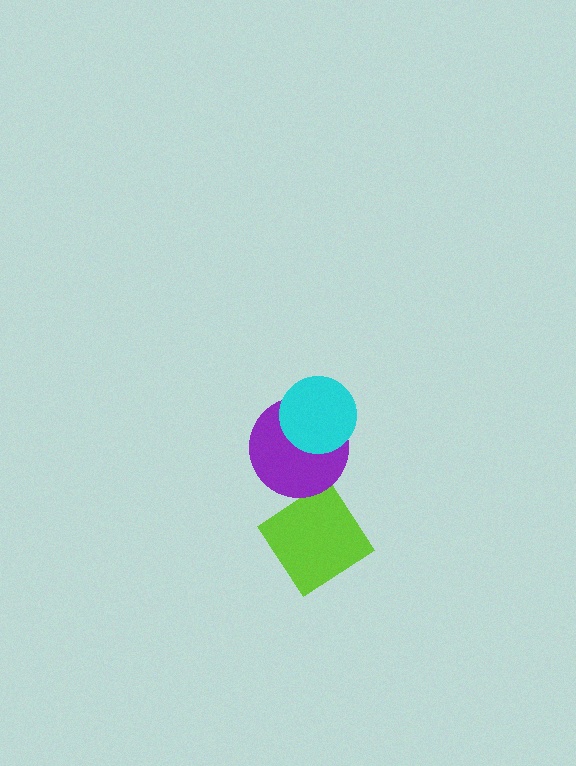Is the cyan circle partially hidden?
No, no other shape covers it.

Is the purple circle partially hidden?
Yes, it is partially covered by another shape.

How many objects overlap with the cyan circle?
1 object overlaps with the cyan circle.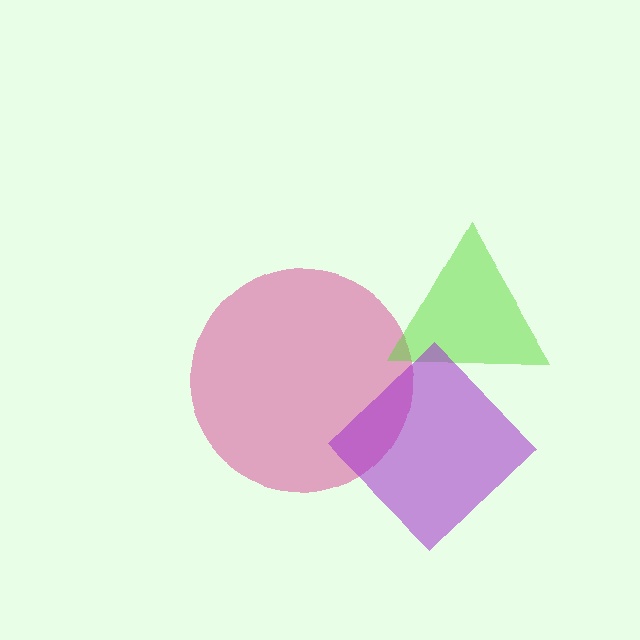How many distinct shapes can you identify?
There are 3 distinct shapes: a magenta circle, a lime triangle, a purple diamond.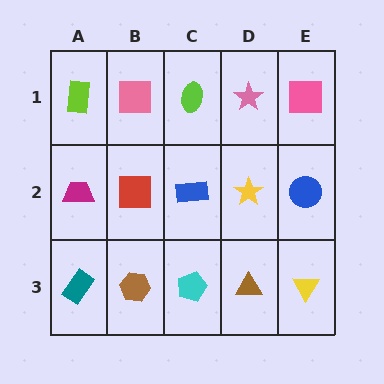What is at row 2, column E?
A blue circle.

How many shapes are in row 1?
5 shapes.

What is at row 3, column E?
A yellow triangle.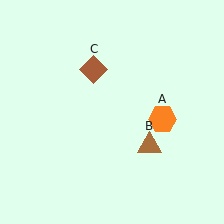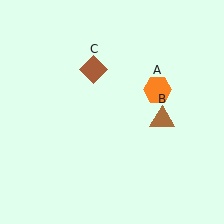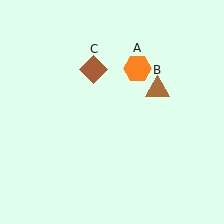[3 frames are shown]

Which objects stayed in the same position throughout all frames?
Brown diamond (object C) remained stationary.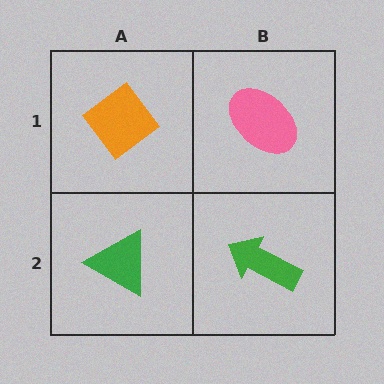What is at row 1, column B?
A pink ellipse.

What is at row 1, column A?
An orange diamond.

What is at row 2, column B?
A green arrow.